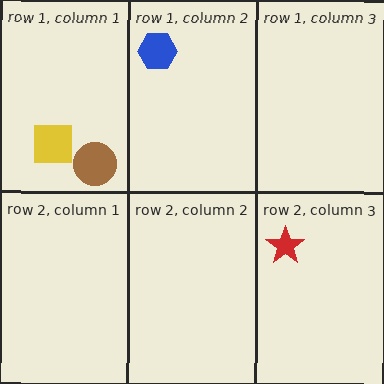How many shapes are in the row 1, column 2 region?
1.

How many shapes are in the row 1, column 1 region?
2.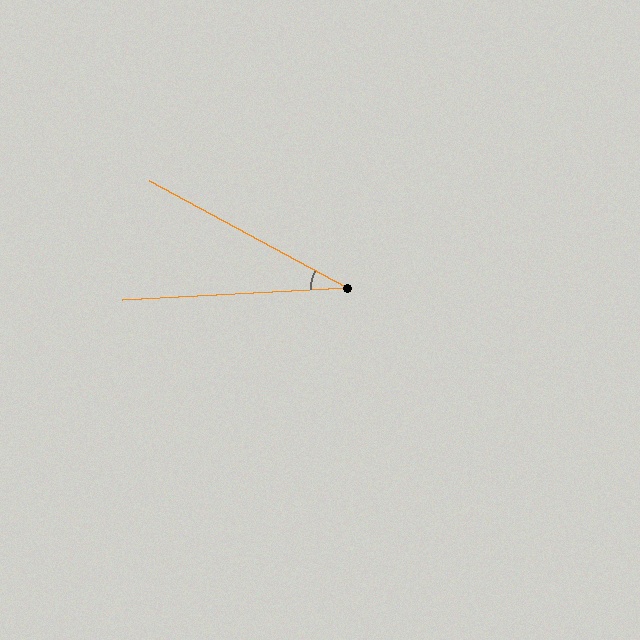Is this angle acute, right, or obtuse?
It is acute.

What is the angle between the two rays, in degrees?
Approximately 31 degrees.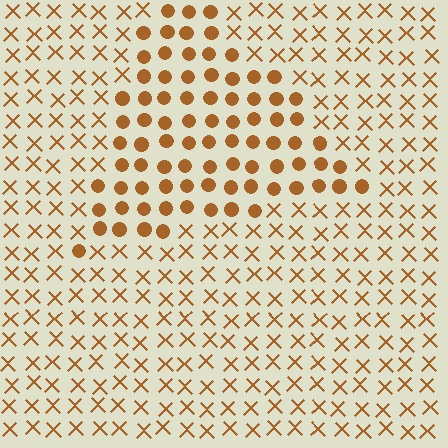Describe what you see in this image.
The image is filled with small brown elements arranged in a uniform grid. A triangle-shaped region contains circles, while the surrounding area contains X marks. The boundary is defined purely by the change in element shape.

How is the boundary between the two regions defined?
The boundary is defined by a change in element shape: circles inside vs. X marks outside. All elements share the same color and spacing.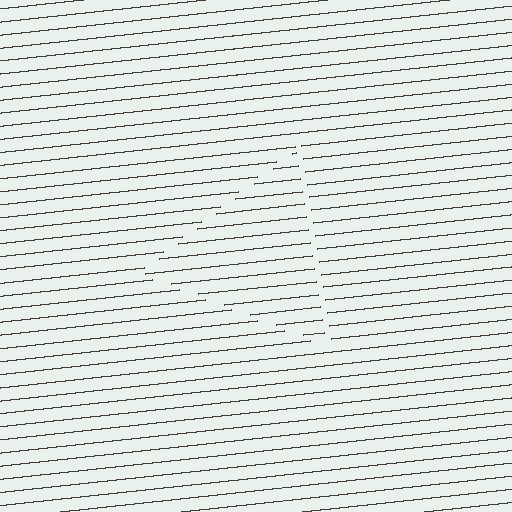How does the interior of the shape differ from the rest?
The interior of the shape contains the same grating, shifted by half a period — the contour is defined by the phase discontinuity where line-ends from the inner and outer gratings abut.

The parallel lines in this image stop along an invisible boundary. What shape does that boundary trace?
An illusory triangle. The interior of the shape contains the same grating, shifted by half a period — the contour is defined by the phase discontinuity where line-ends from the inner and outer gratings abut.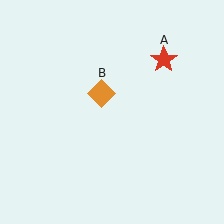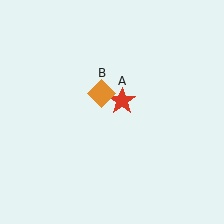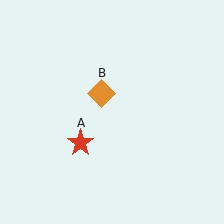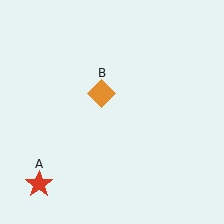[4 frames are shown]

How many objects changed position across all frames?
1 object changed position: red star (object A).